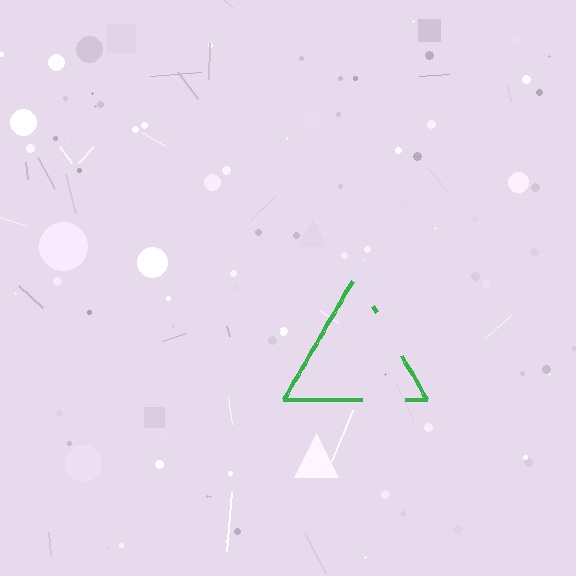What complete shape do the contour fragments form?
The contour fragments form a triangle.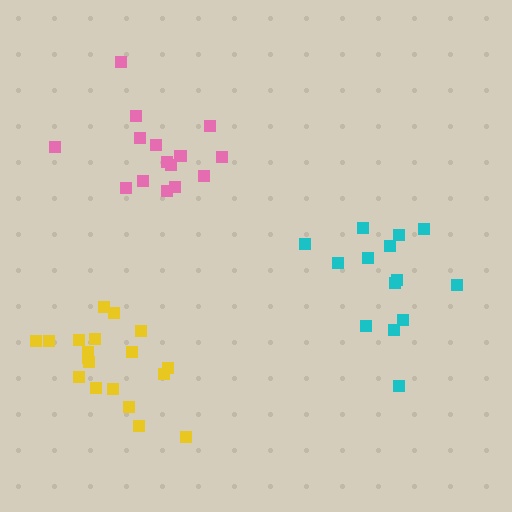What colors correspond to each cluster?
The clusters are colored: pink, yellow, cyan.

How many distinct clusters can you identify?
There are 3 distinct clusters.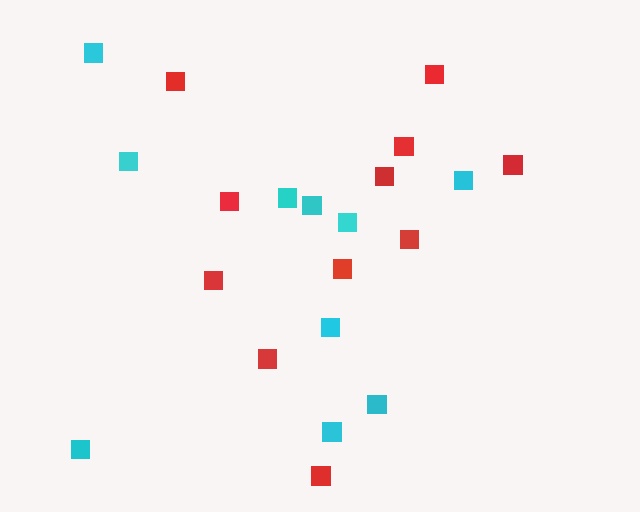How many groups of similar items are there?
There are 2 groups: one group of cyan squares (10) and one group of red squares (11).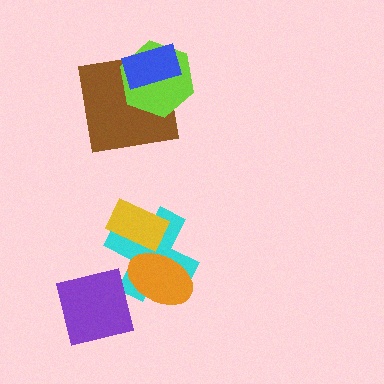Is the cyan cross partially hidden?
Yes, it is partially covered by another shape.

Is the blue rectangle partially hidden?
No, no other shape covers it.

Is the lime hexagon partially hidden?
Yes, it is partially covered by another shape.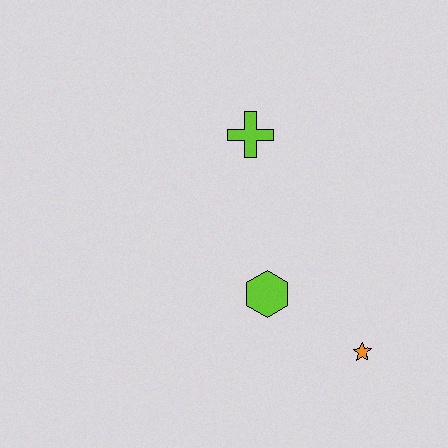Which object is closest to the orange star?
The lime hexagon is closest to the orange star.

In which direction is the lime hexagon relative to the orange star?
The lime hexagon is to the left of the orange star.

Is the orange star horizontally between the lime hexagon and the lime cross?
No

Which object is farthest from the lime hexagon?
The lime cross is farthest from the lime hexagon.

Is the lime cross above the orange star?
Yes